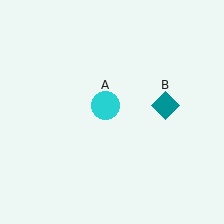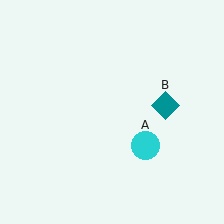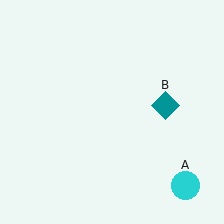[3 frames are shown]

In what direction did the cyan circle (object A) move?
The cyan circle (object A) moved down and to the right.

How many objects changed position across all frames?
1 object changed position: cyan circle (object A).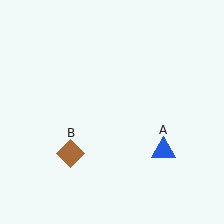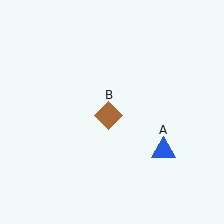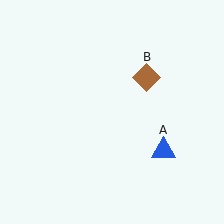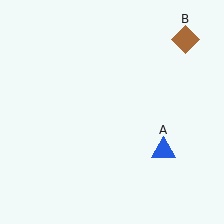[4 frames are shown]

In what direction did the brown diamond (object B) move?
The brown diamond (object B) moved up and to the right.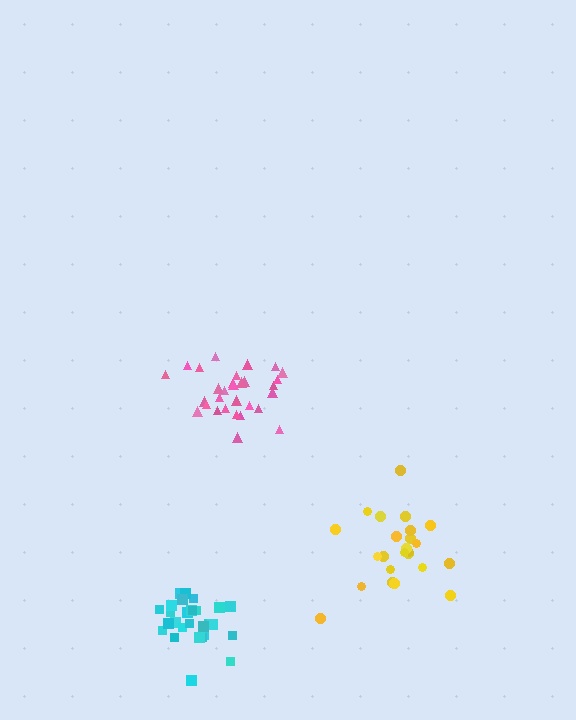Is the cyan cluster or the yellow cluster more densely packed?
Cyan.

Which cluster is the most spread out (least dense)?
Yellow.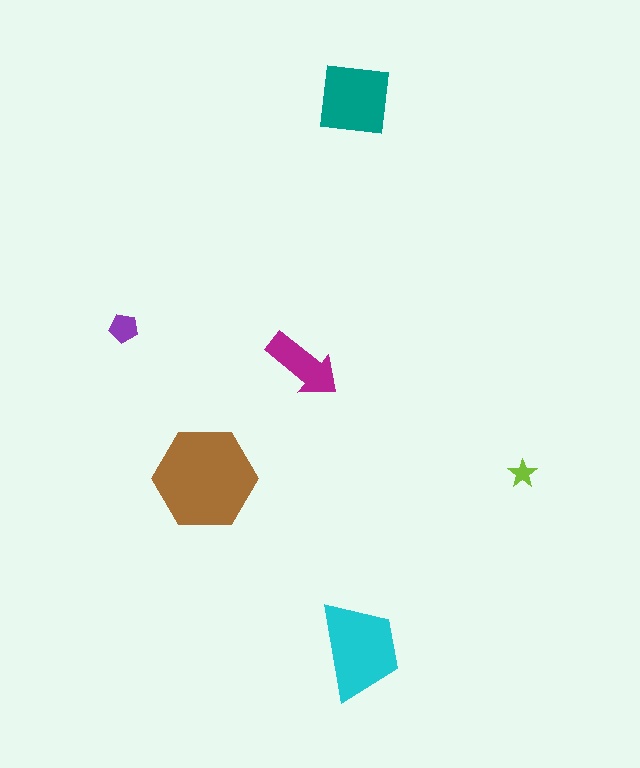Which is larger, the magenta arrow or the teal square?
The teal square.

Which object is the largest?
The brown hexagon.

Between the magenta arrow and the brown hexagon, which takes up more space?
The brown hexagon.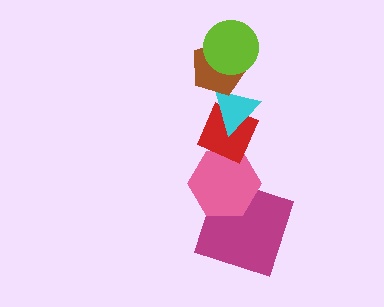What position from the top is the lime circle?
The lime circle is 1st from the top.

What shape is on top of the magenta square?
The pink hexagon is on top of the magenta square.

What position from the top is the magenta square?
The magenta square is 6th from the top.